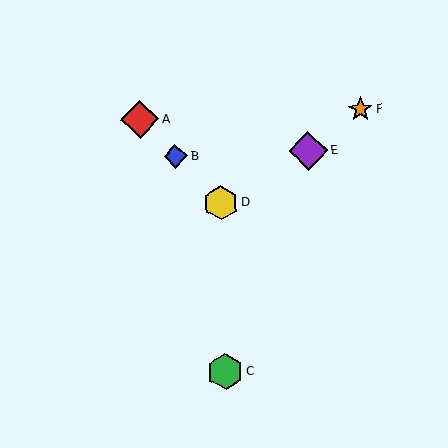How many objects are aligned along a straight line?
3 objects (A, B, D) are aligned along a straight line.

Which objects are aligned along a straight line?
Objects A, B, D are aligned along a straight line.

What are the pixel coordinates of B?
Object B is at (176, 156).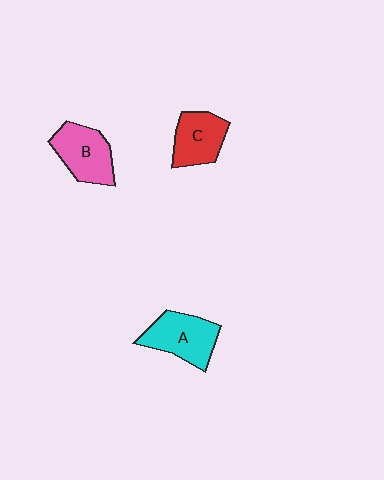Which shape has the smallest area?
Shape C (red).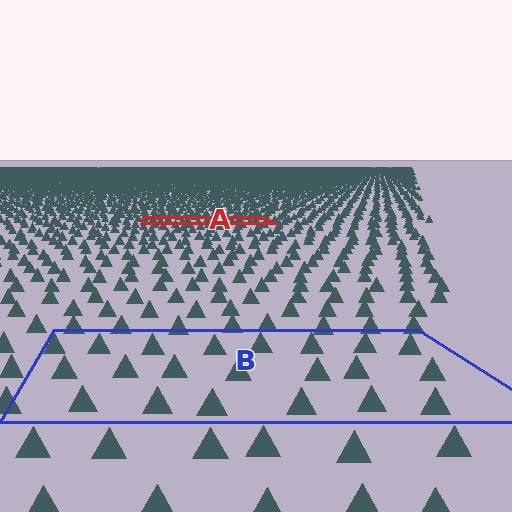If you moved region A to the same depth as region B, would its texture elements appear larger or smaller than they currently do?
They would appear larger. At a closer depth, the same texture elements are projected at a bigger on-screen size.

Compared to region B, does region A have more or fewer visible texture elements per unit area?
Region A has more texture elements per unit area — they are packed more densely because it is farther away.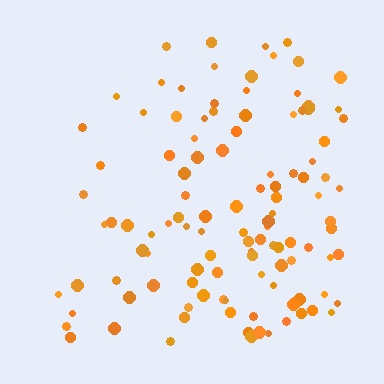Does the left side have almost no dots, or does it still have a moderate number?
Still a moderate number, just noticeably fewer than the right.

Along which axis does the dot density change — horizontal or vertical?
Horizontal.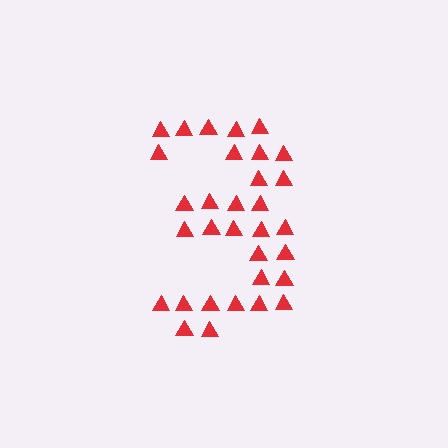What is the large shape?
The large shape is the digit 3.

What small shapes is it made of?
It is made of small triangles.